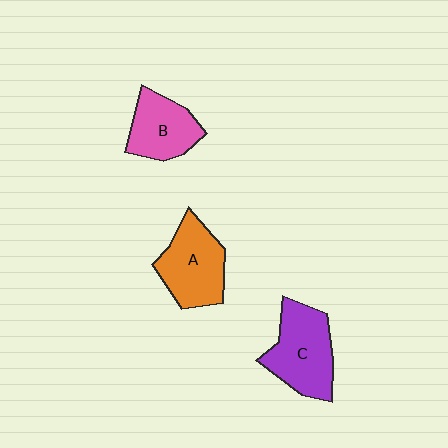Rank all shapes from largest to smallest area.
From largest to smallest: C (purple), A (orange), B (pink).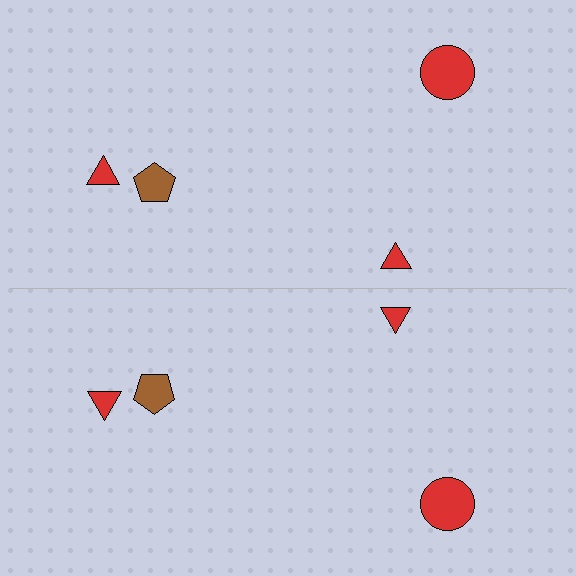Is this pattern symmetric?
Yes, this pattern has bilateral (reflection) symmetry.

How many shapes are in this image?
There are 8 shapes in this image.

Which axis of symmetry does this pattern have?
The pattern has a horizontal axis of symmetry running through the center of the image.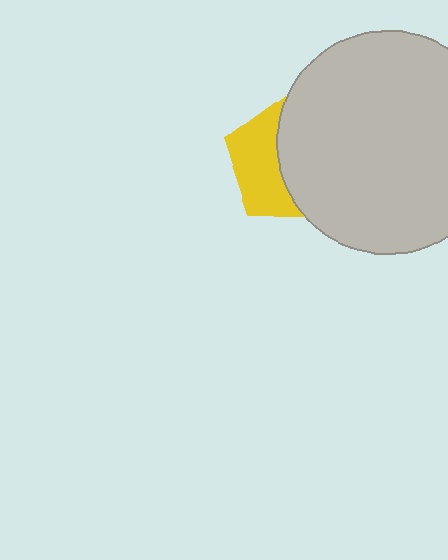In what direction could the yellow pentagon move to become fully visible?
The yellow pentagon could move left. That would shift it out from behind the light gray circle entirely.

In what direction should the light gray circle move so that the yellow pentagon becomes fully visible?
The light gray circle should move right. That is the shortest direction to clear the overlap and leave the yellow pentagon fully visible.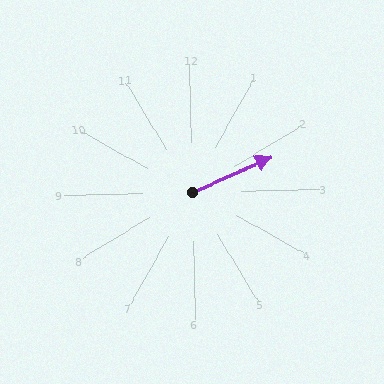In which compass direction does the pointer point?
East.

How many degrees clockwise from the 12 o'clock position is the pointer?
Approximately 68 degrees.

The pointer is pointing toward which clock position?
Roughly 2 o'clock.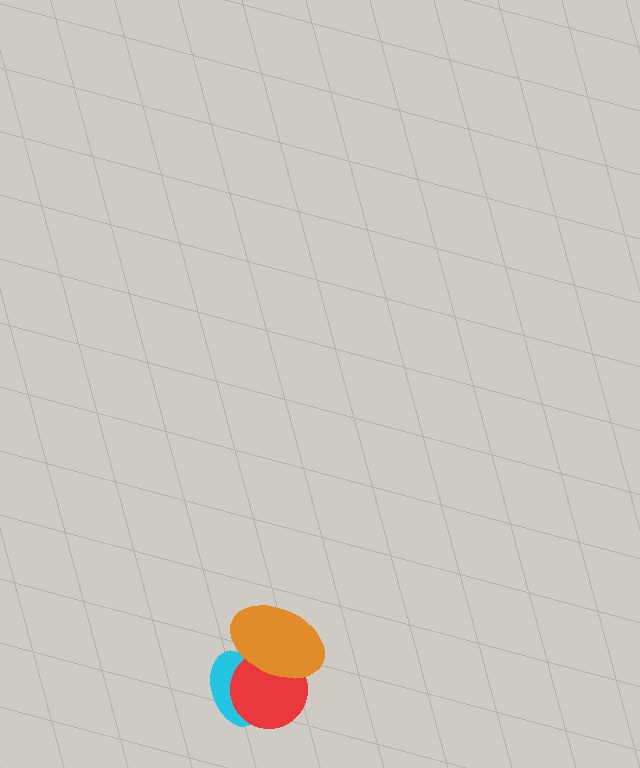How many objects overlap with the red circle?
2 objects overlap with the red circle.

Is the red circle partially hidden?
Yes, it is partially covered by another shape.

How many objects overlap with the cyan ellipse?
2 objects overlap with the cyan ellipse.